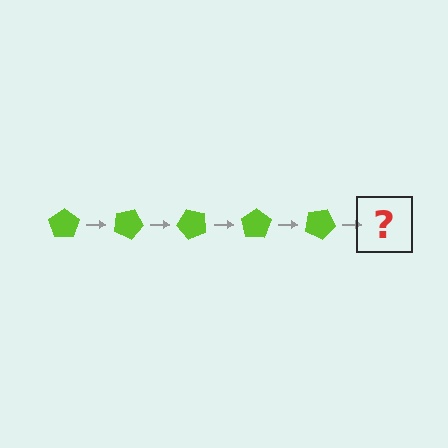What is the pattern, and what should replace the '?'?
The pattern is that the pentagon rotates 25 degrees each step. The '?' should be a lime pentagon rotated 125 degrees.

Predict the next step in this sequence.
The next step is a lime pentagon rotated 125 degrees.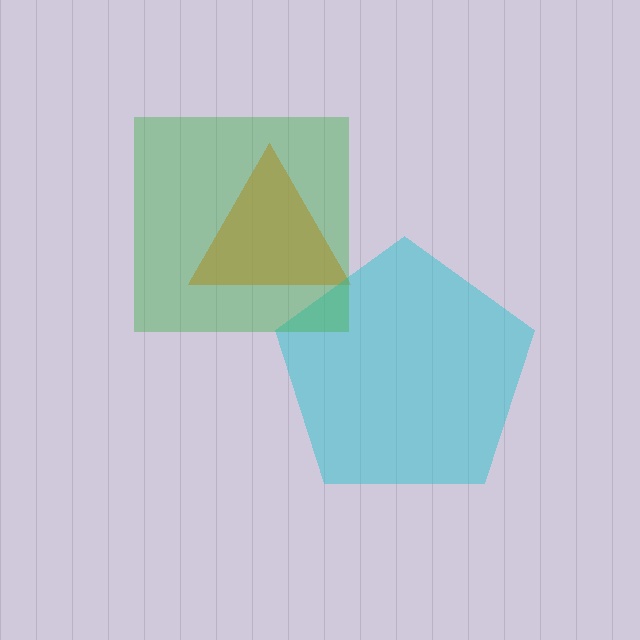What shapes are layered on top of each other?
The layered shapes are: an orange triangle, a cyan pentagon, a green square.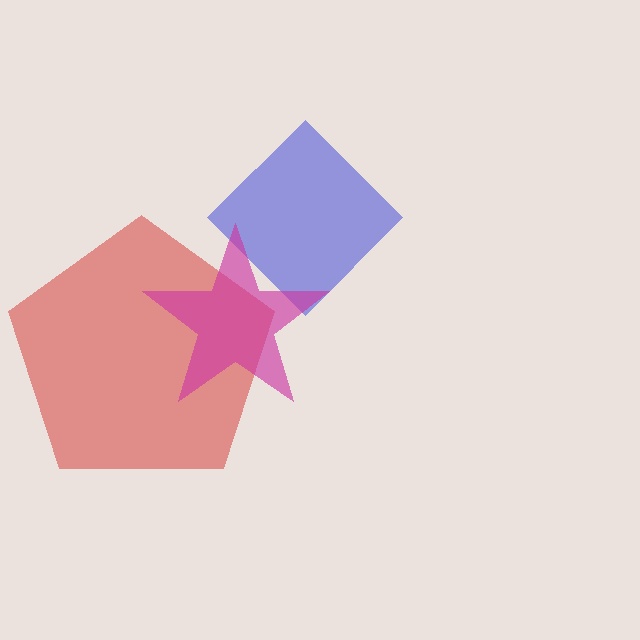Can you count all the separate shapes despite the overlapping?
Yes, there are 3 separate shapes.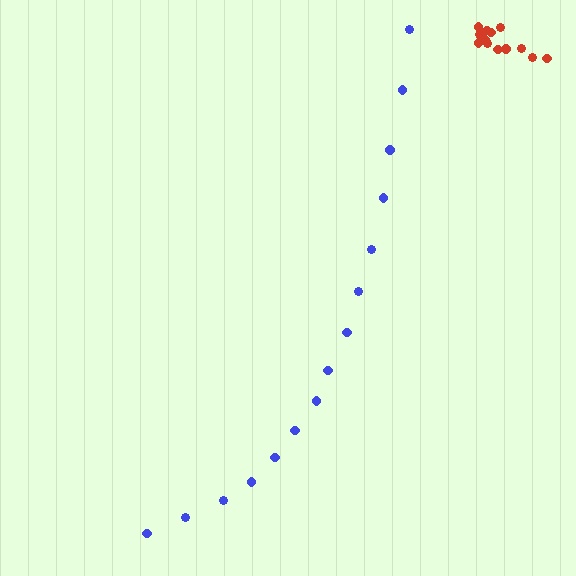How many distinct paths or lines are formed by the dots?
There are 2 distinct paths.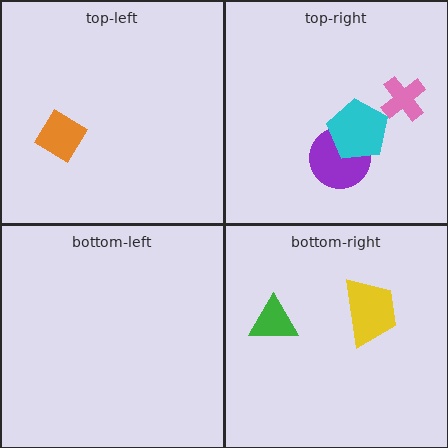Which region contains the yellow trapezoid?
The bottom-right region.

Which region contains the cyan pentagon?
The top-right region.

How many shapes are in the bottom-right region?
2.